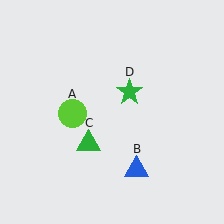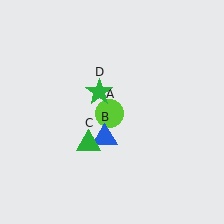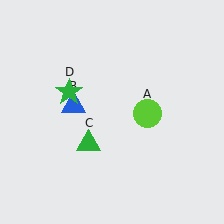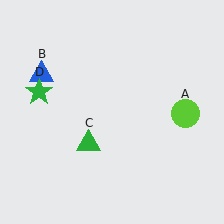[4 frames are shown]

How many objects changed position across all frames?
3 objects changed position: lime circle (object A), blue triangle (object B), green star (object D).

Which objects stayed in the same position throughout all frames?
Green triangle (object C) remained stationary.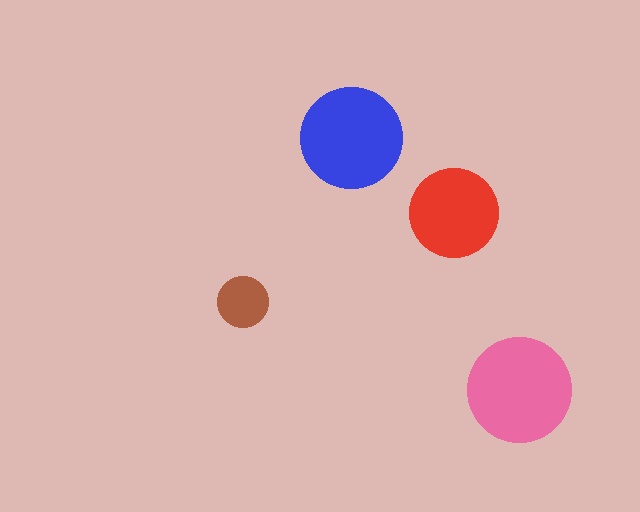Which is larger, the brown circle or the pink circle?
The pink one.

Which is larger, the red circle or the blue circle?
The blue one.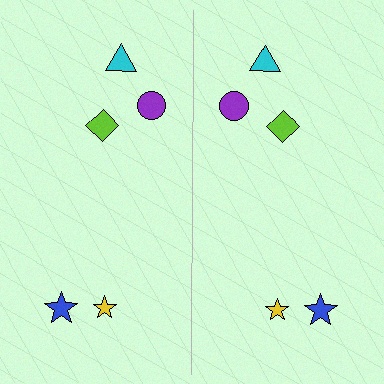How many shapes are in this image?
There are 10 shapes in this image.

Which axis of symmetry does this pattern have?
The pattern has a vertical axis of symmetry running through the center of the image.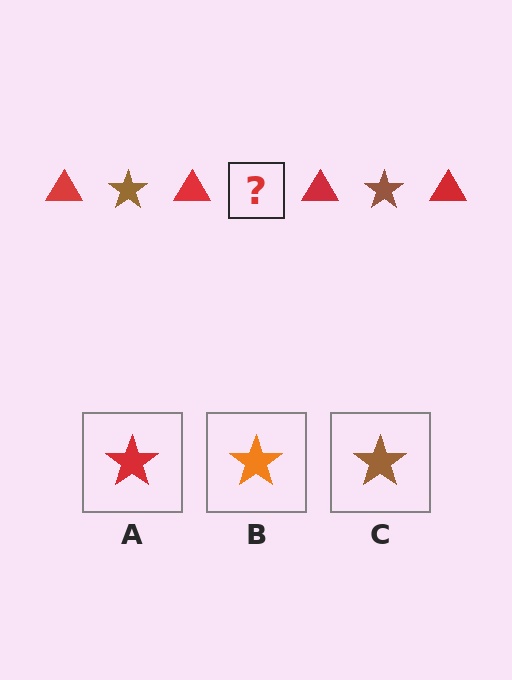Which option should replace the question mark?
Option C.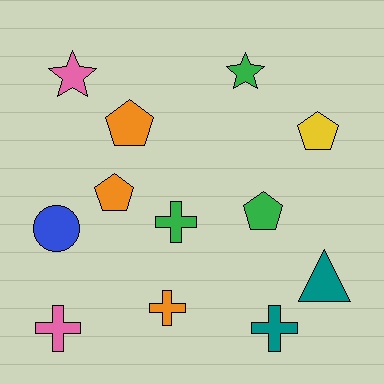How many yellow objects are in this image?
There is 1 yellow object.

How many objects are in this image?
There are 12 objects.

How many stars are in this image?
There are 2 stars.